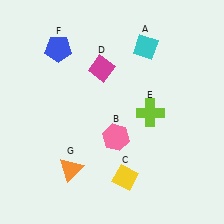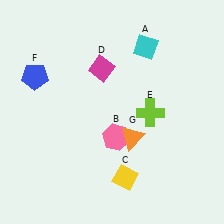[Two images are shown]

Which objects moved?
The objects that moved are: the blue pentagon (F), the orange triangle (G).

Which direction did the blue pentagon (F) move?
The blue pentagon (F) moved down.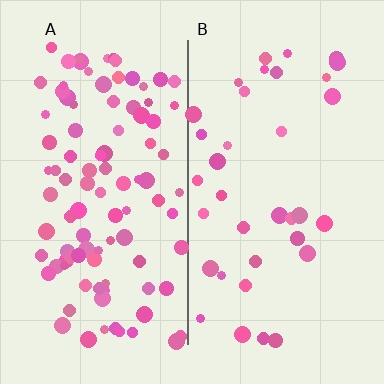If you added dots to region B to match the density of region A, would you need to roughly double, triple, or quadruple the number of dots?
Approximately triple.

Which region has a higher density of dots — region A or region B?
A (the left).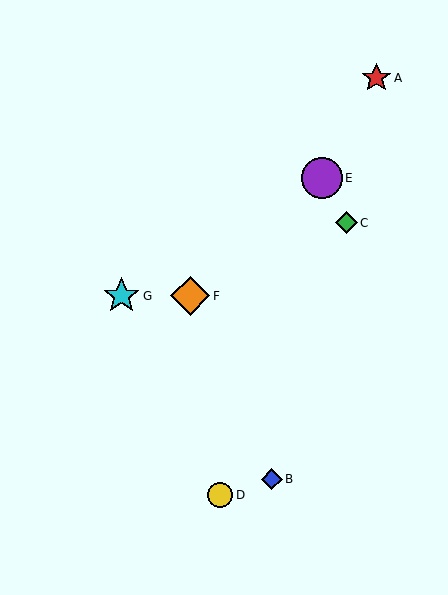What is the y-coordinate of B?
Object B is at y≈479.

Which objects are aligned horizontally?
Objects F, G are aligned horizontally.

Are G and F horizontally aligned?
Yes, both are at y≈296.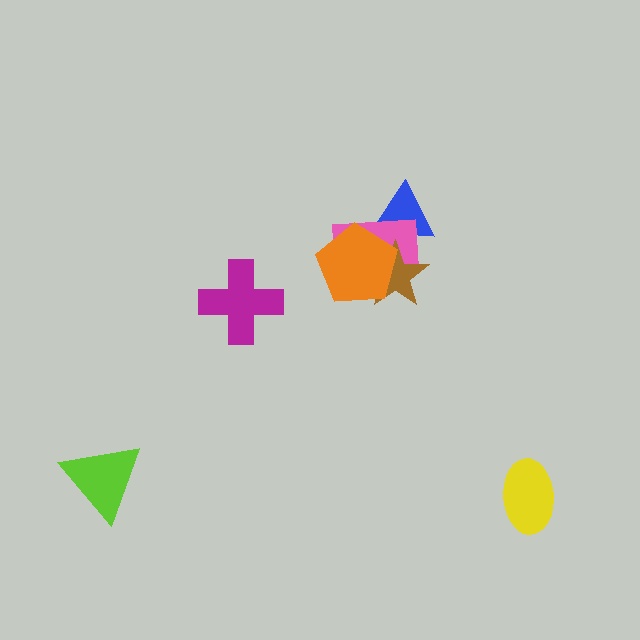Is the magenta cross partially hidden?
No, no other shape covers it.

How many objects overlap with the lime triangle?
0 objects overlap with the lime triangle.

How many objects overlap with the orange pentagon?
3 objects overlap with the orange pentagon.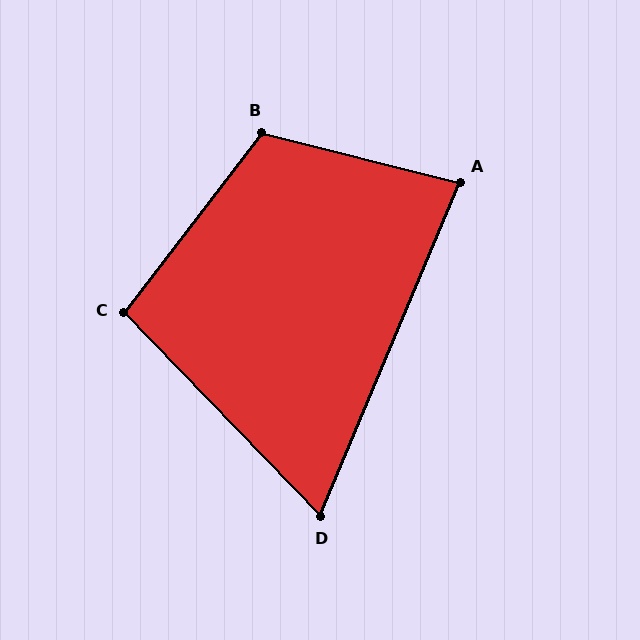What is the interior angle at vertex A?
Approximately 81 degrees (acute).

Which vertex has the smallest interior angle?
D, at approximately 67 degrees.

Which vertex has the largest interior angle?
B, at approximately 113 degrees.